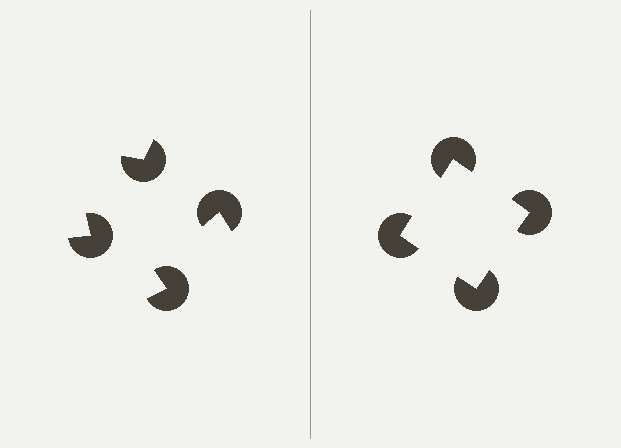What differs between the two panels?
The pac-man discs are positioned identically on both sides; only the wedge orientations differ. On the right they align to a square; on the left they are misaligned.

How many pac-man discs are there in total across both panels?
8 — 4 on each side.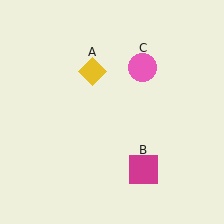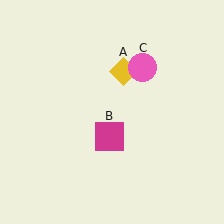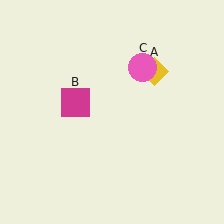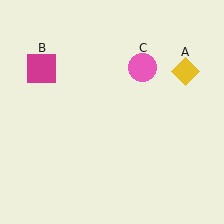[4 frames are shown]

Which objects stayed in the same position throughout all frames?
Pink circle (object C) remained stationary.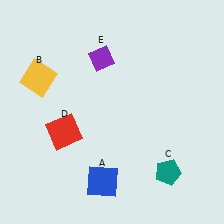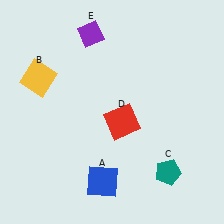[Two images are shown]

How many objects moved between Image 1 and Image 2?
2 objects moved between the two images.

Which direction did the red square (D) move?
The red square (D) moved right.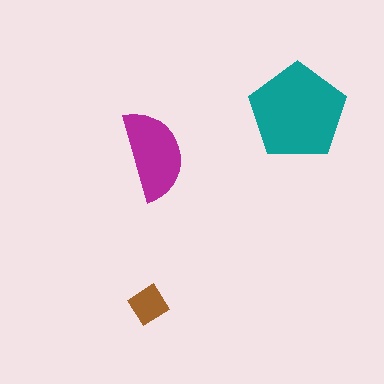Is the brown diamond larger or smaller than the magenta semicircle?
Smaller.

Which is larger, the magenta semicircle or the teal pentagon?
The teal pentagon.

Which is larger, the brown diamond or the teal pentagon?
The teal pentagon.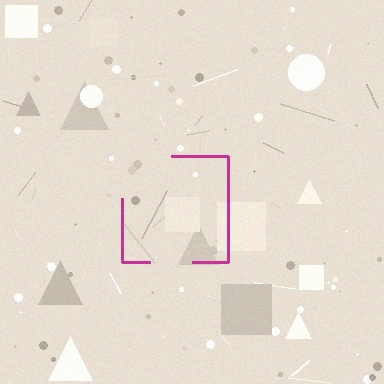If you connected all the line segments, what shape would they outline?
They would outline a square.